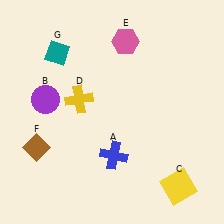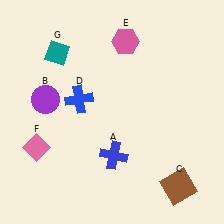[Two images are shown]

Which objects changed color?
C changed from yellow to brown. D changed from yellow to blue. F changed from brown to pink.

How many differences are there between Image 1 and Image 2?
There are 3 differences between the two images.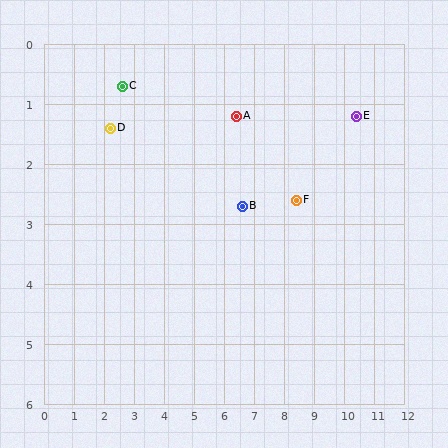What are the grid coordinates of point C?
Point C is at approximately (2.6, 0.7).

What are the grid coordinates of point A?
Point A is at approximately (6.4, 1.2).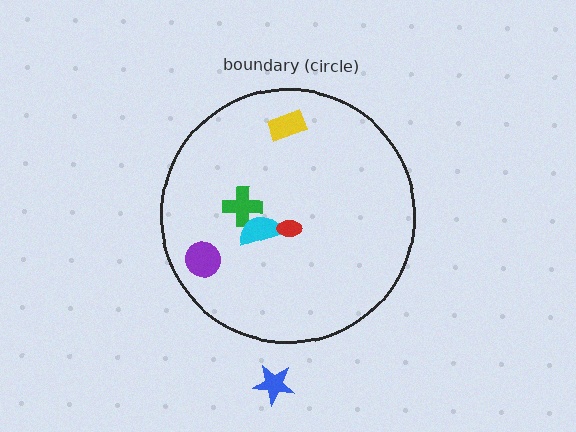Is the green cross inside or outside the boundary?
Inside.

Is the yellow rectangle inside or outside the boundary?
Inside.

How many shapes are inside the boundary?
5 inside, 1 outside.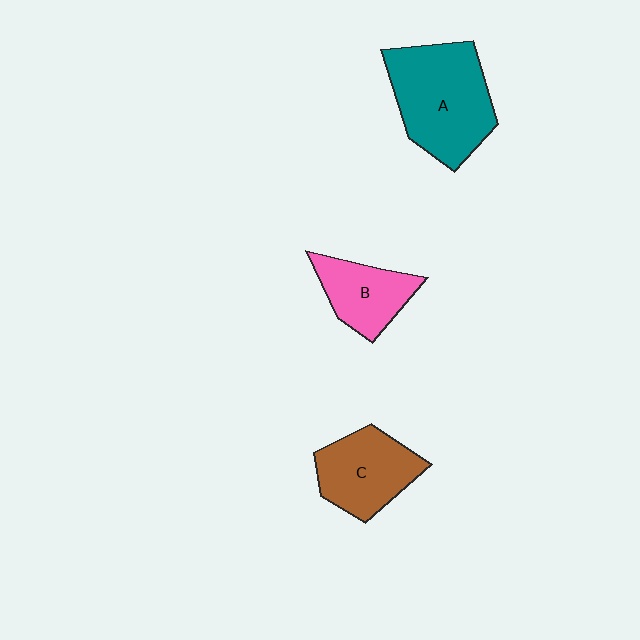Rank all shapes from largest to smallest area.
From largest to smallest: A (teal), C (brown), B (pink).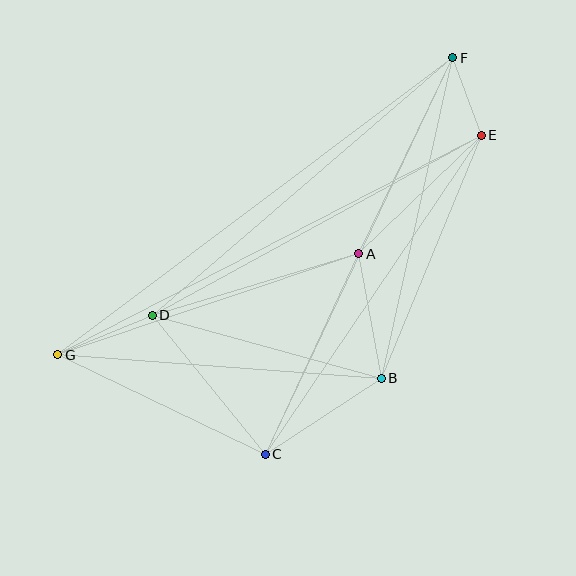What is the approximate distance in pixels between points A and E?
The distance between A and E is approximately 171 pixels.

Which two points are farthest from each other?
Points F and G are farthest from each other.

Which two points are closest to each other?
Points E and F are closest to each other.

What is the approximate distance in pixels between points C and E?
The distance between C and E is approximately 385 pixels.